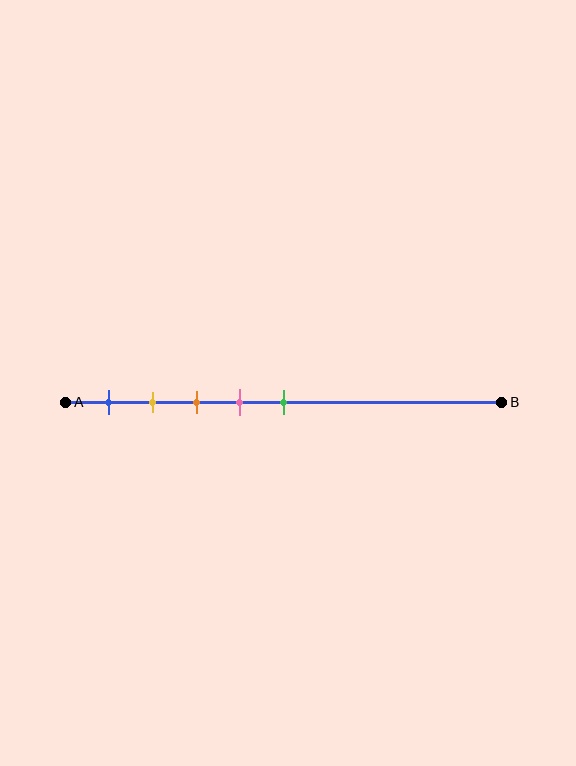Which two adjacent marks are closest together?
The yellow and orange marks are the closest adjacent pair.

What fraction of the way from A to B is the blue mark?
The blue mark is approximately 10% (0.1) of the way from A to B.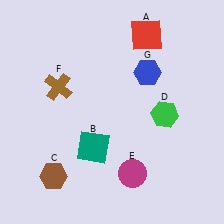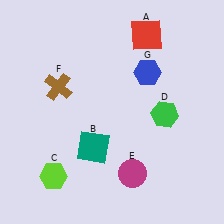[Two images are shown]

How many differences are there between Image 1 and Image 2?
There is 1 difference between the two images.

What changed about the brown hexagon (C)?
In Image 1, C is brown. In Image 2, it changed to lime.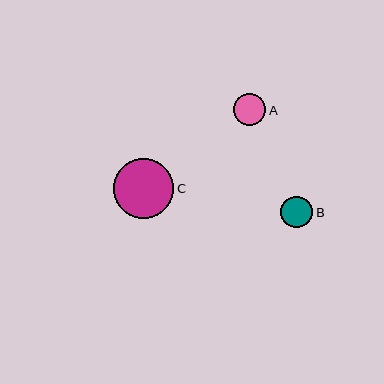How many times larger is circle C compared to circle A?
Circle C is approximately 1.9 times the size of circle A.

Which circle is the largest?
Circle C is the largest with a size of approximately 60 pixels.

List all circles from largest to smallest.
From largest to smallest: C, A, B.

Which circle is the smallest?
Circle B is the smallest with a size of approximately 32 pixels.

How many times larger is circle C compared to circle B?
Circle C is approximately 1.9 times the size of circle B.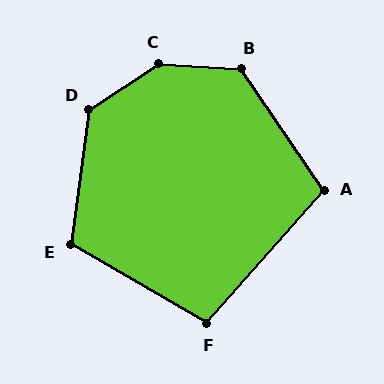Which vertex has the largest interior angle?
C, at approximately 143 degrees.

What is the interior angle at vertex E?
Approximately 113 degrees (obtuse).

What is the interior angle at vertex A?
Approximately 104 degrees (obtuse).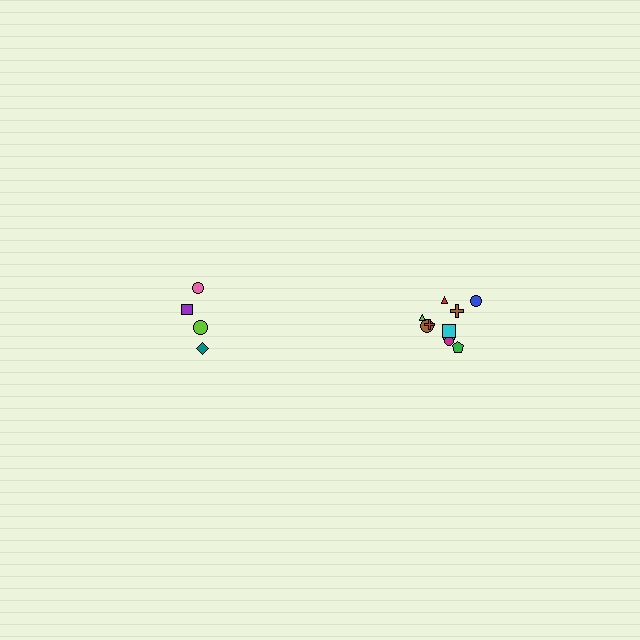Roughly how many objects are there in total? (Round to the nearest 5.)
Roughly 15 objects in total.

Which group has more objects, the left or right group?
The right group.